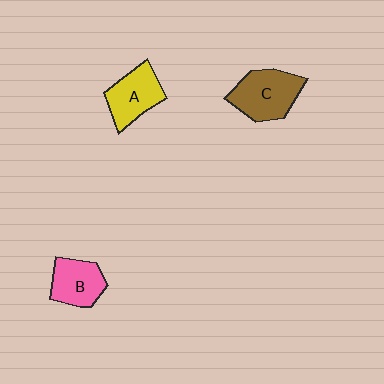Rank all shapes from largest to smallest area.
From largest to smallest: C (brown), A (yellow), B (pink).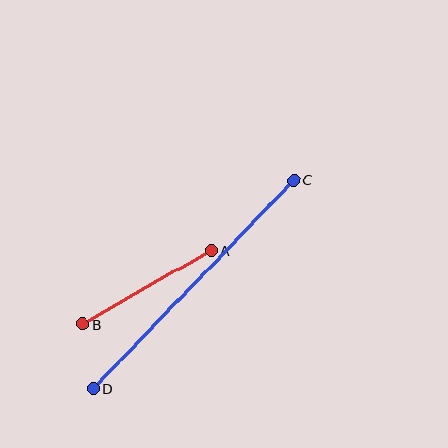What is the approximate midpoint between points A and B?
The midpoint is at approximately (147, 288) pixels.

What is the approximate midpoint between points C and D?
The midpoint is at approximately (194, 284) pixels.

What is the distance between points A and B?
The distance is approximately 148 pixels.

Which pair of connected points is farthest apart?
Points C and D are farthest apart.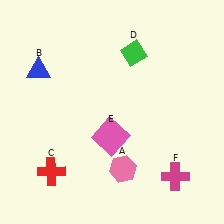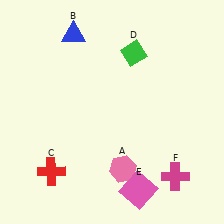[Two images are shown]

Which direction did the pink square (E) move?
The pink square (E) moved down.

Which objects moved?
The objects that moved are: the blue triangle (B), the pink square (E).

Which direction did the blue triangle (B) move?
The blue triangle (B) moved up.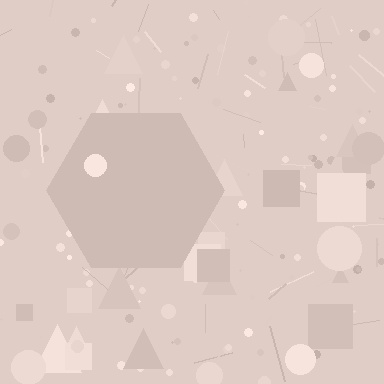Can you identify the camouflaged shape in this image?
The camouflaged shape is a hexagon.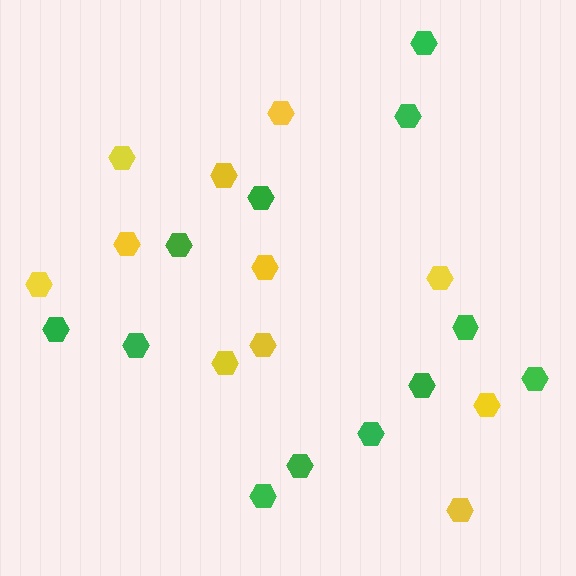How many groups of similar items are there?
There are 2 groups: one group of yellow hexagons (11) and one group of green hexagons (12).